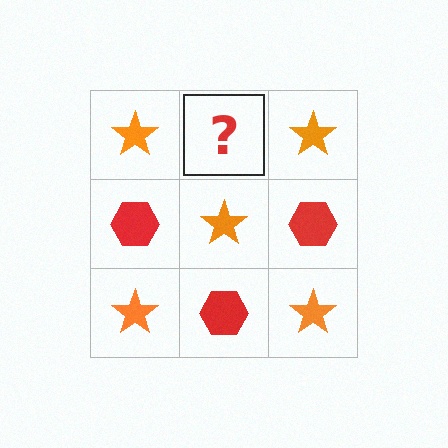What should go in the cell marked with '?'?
The missing cell should contain a red hexagon.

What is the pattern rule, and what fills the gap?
The rule is that it alternates orange star and red hexagon in a checkerboard pattern. The gap should be filled with a red hexagon.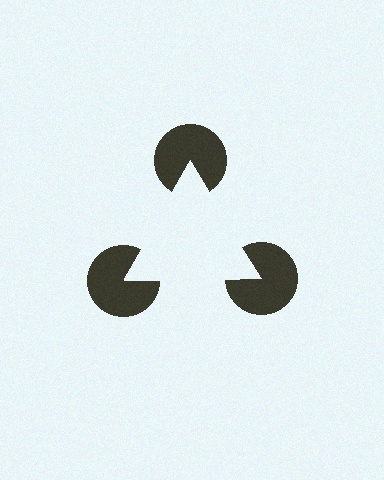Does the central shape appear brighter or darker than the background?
It typically appears slightly brighter than the background, even though no actual brightness change is drawn.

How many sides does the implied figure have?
3 sides.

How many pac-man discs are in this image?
There are 3 — one at each vertex of the illusory triangle.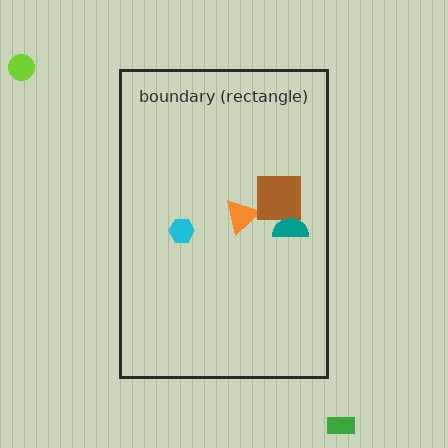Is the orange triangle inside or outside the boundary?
Inside.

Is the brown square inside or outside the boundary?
Inside.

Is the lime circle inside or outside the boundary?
Outside.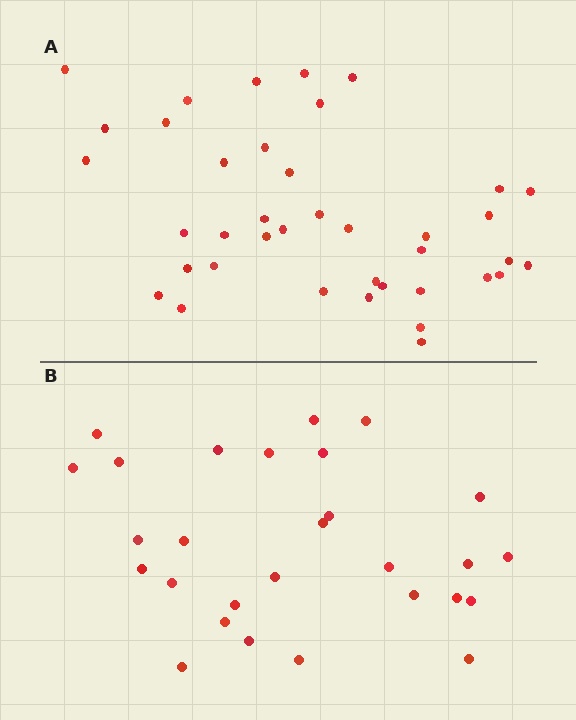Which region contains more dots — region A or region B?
Region A (the top region) has more dots.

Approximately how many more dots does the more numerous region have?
Region A has roughly 12 or so more dots than region B.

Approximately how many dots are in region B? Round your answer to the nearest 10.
About 30 dots. (The exact count is 28, which rounds to 30.)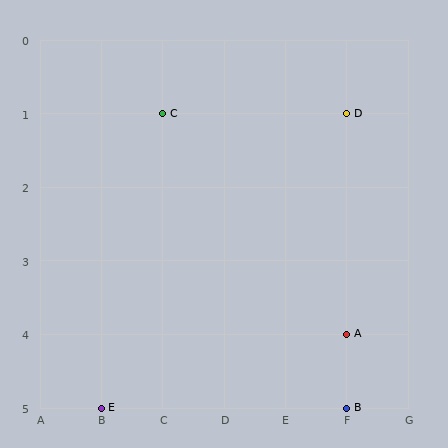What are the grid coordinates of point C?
Point C is at grid coordinates (C, 1).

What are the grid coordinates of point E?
Point E is at grid coordinates (B, 5).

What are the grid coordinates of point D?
Point D is at grid coordinates (F, 1).